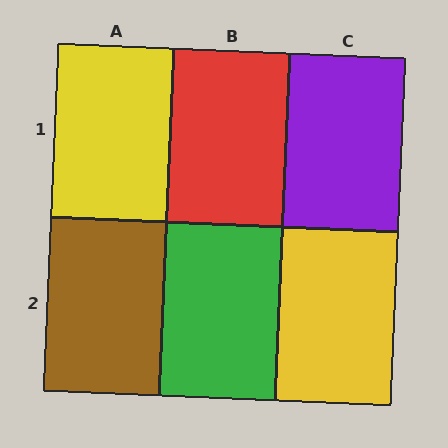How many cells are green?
1 cell is green.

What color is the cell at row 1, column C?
Purple.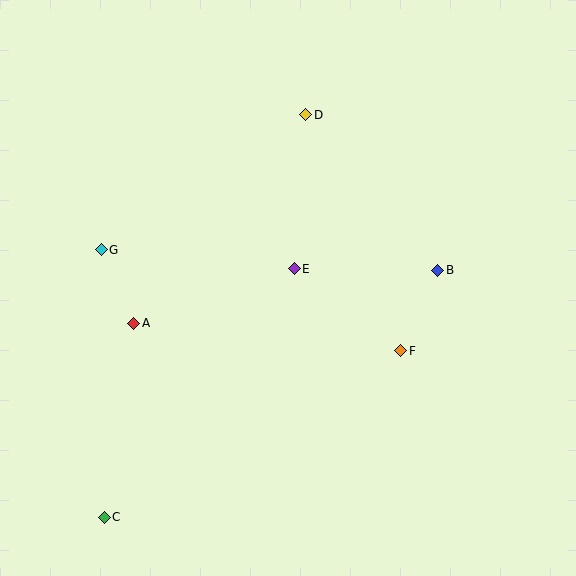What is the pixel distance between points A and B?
The distance between A and B is 308 pixels.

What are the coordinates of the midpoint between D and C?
The midpoint between D and C is at (205, 316).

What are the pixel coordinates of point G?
Point G is at (101, 250).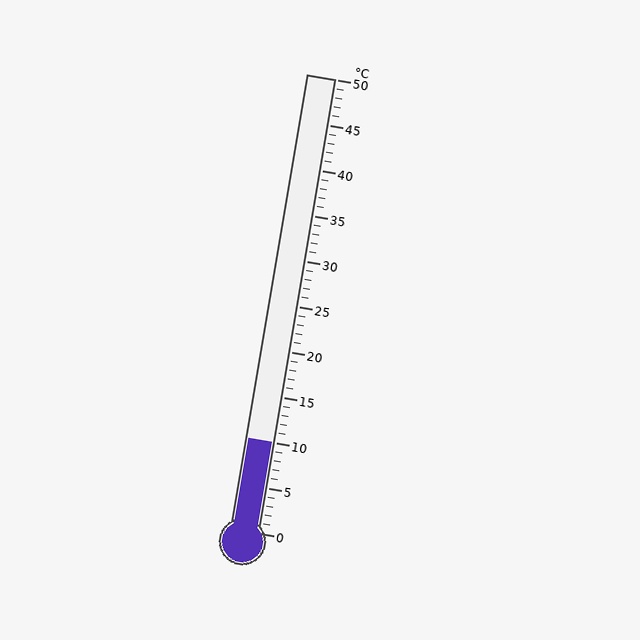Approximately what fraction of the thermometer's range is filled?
The thermometer is filled to approximately 20% of its range.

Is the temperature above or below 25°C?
The temperature is below 25°C.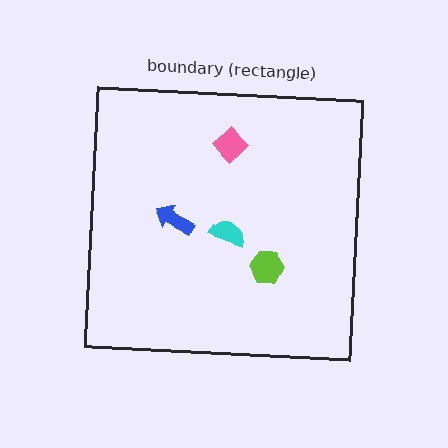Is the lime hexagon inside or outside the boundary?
Inside.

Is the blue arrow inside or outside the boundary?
Inside.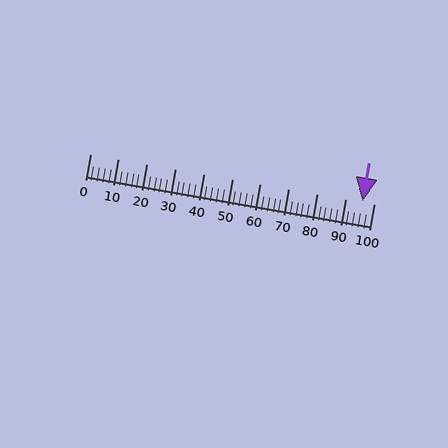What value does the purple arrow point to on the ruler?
The purple arrow points to approximately 96.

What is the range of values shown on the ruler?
The ruler shows values from 0 to 100.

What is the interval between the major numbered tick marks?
The major tick marks are spaced 10 units apart.